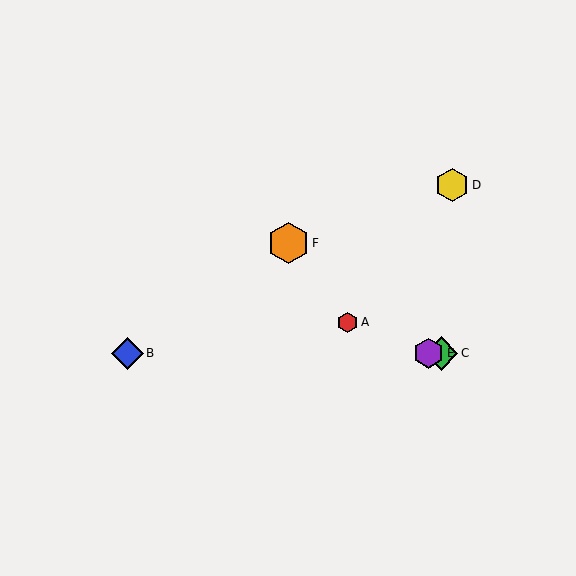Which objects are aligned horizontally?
Objects B, C, E are aligned horizontally.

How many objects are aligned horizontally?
3 objects (B, C, E) are aligned horizontally.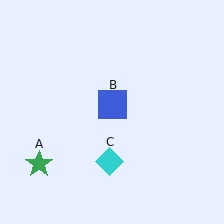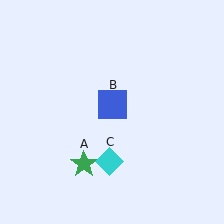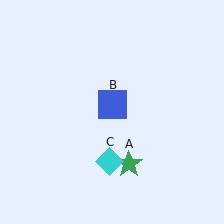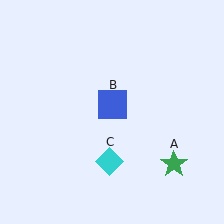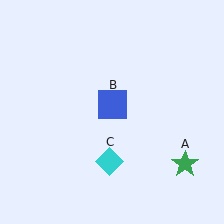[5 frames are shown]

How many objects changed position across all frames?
1 object changed position: green star (object A).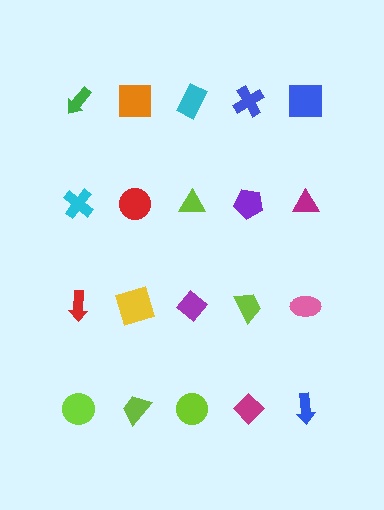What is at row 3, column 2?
A yellow square.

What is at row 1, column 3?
A cyan rectangle.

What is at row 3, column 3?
A purple diamond.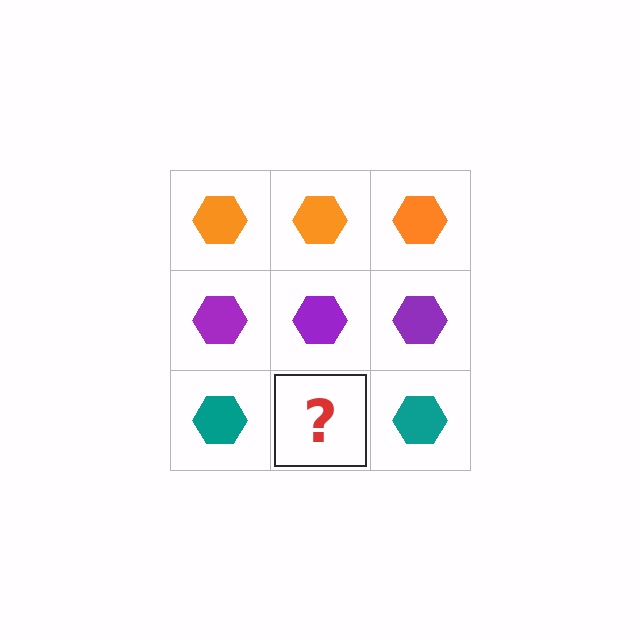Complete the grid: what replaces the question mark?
The question mark should be replaced with a teal hexagon.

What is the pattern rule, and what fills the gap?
The rule is that each row has a consistent color. The gap should be filled with a teal hexagon.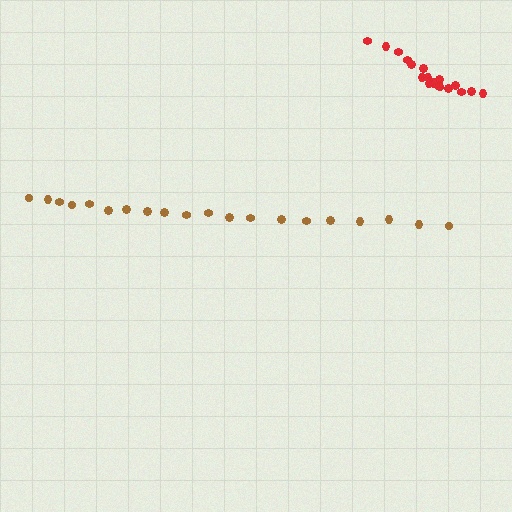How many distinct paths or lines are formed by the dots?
There are 2 distinct paths.